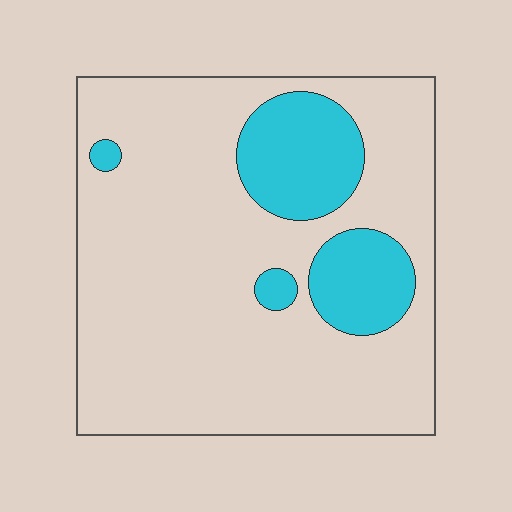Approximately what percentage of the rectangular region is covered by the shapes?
Approximately 20%.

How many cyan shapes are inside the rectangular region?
4.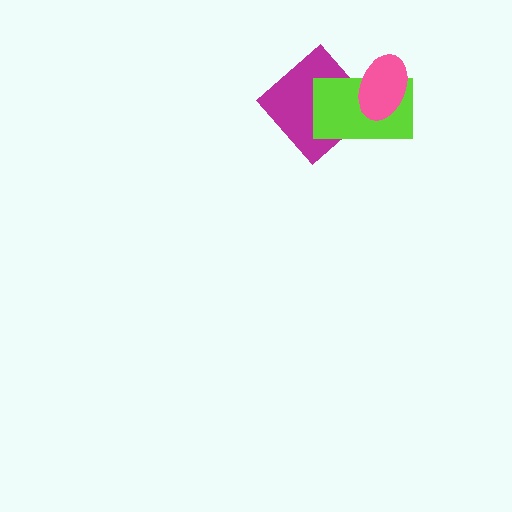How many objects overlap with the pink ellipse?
2 objects overlap with the pink ellipse.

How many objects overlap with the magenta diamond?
2 objects overlap with the magenta diamond.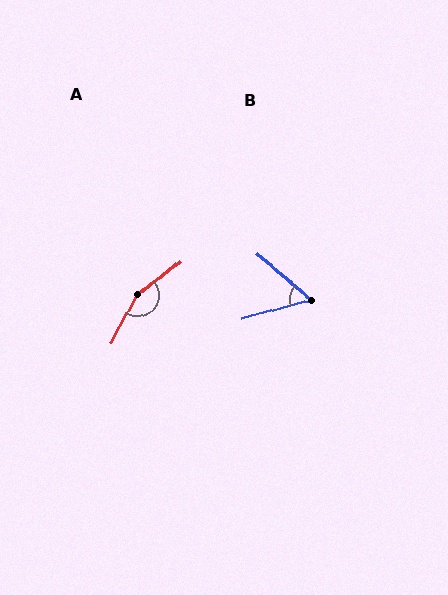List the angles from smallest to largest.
B (55°), A (157°).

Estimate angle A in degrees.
Approximately 157 degrees.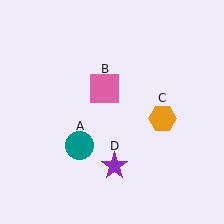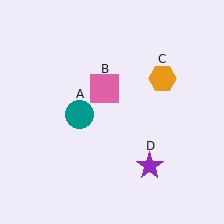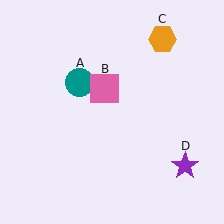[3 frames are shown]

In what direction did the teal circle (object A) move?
The teal circle (object A) moved up.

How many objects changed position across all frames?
3 objects changed position: teal circle (object A), orange hexagon (object C), purple star (object D).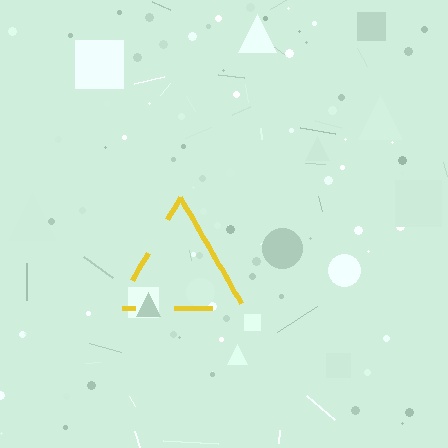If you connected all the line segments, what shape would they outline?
They would outline a triangle.